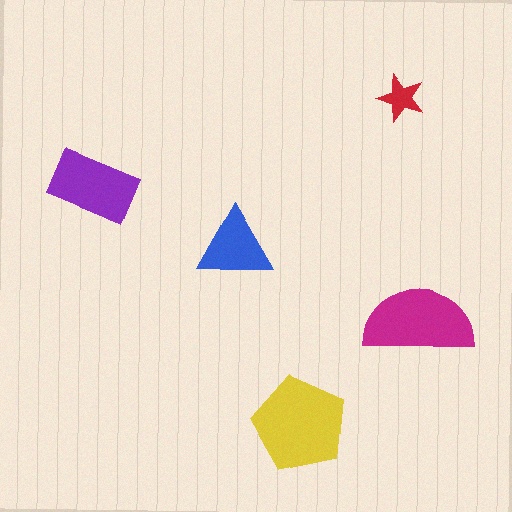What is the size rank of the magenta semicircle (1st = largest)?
2nd.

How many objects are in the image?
There are 5 objects in the image.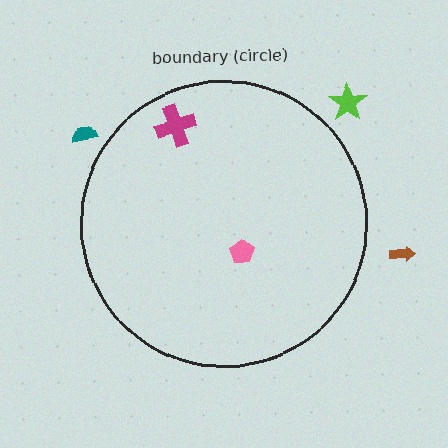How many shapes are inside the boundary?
2 inside, 3 outside.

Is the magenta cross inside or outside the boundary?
Inside.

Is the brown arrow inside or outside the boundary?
Outside.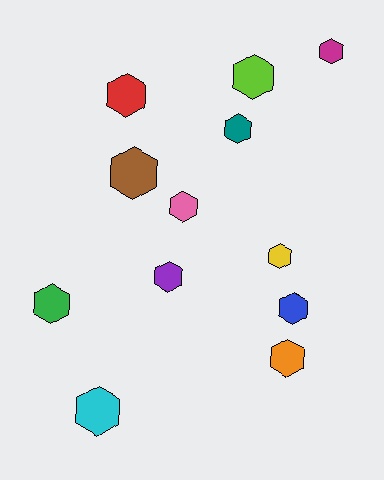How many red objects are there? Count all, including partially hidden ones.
There is 1 red object.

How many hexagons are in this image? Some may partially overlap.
There are 12 hexagons.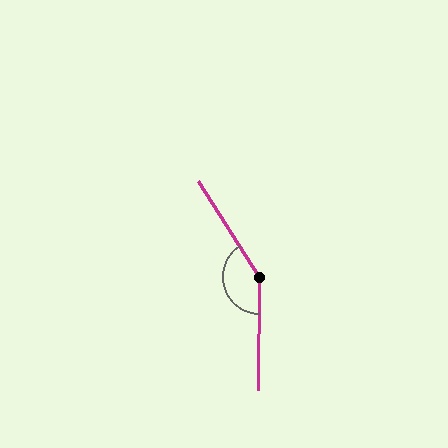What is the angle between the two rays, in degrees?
Approximately 146 degrees.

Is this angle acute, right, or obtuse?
It is obtuse.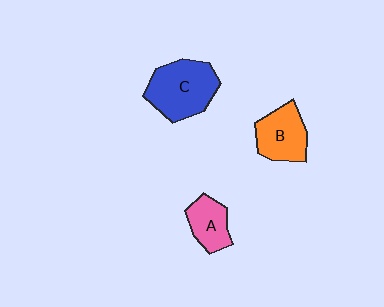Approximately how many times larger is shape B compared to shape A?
Approximately 1.3 times.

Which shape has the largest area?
Shape C (blue).